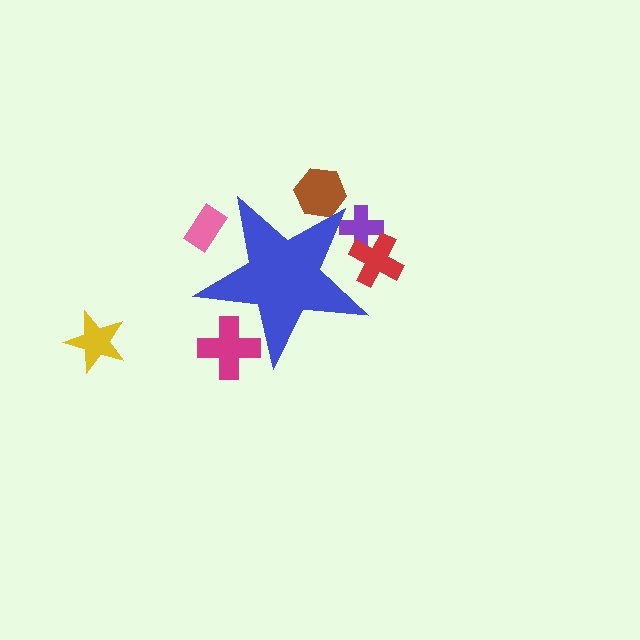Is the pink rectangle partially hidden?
Yes, the pink rectangle is partially hidden behind the blue star.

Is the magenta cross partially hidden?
Yes, the magenta cross is partially hidden behind the blue star.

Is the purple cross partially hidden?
Yes, the purple cross is partially hidden behind the blue star.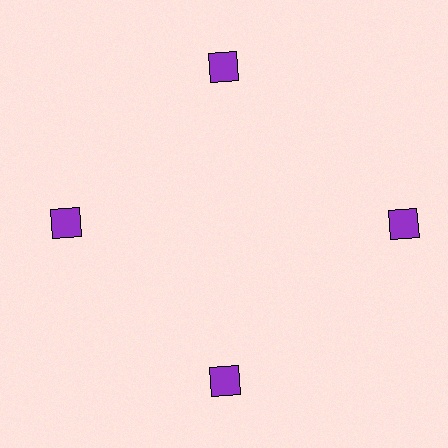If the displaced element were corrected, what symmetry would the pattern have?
It would have 4-fold rotational symmetry — the pattern would map onto itself every 90 degrees.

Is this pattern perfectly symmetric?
No. The 4 purple squares are arranged in a ring, but one element near the 3 o'clock position is pushed outward from the center, breaking the 4-fold rotational symmetry.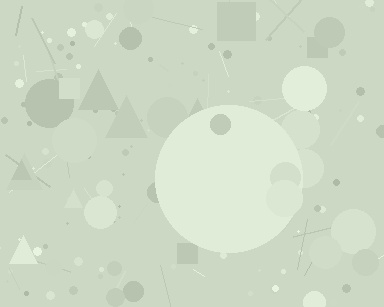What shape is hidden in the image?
A circle is hidden in the image.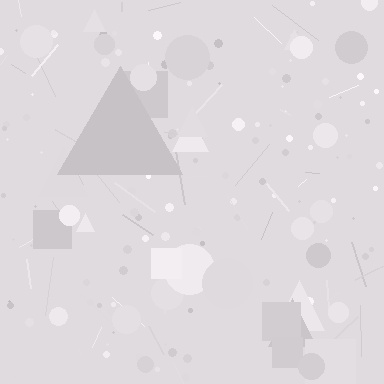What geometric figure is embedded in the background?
A triangle is embedded in the background.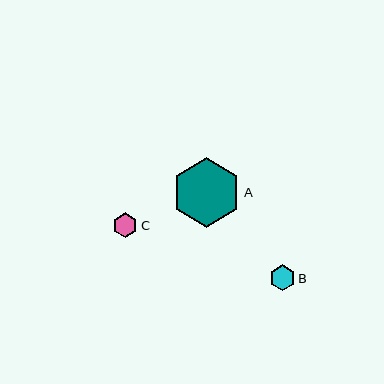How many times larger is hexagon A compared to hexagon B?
Hexagon A is approximately 2.7 times the size of hexagon B.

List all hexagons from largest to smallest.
From largest to smallest: A, B, C.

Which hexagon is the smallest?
Hexagon C is the smallest with a size of approximately 25 pixels.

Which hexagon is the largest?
Hexagon A is the largest with a size of approximately 69 pixels.